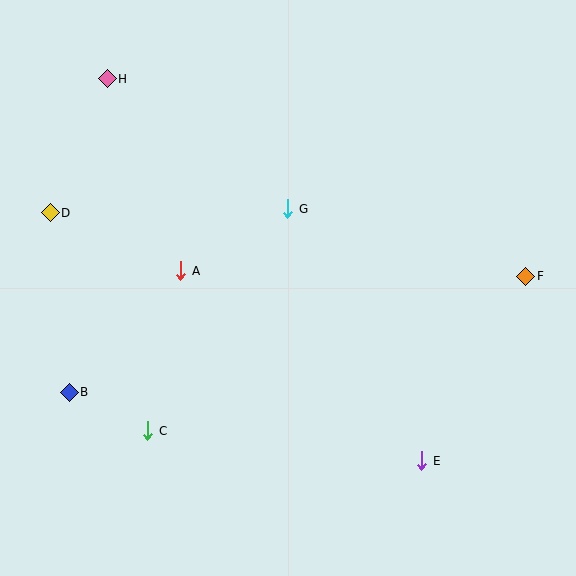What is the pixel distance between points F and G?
The distance between F and G is 247 pixels.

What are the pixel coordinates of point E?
Point E is at (422, 461).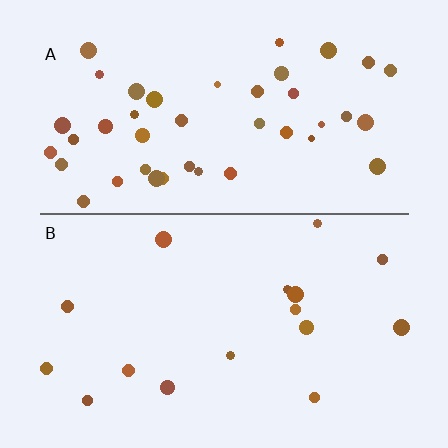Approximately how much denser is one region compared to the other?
Approximately 2.6× — region A over region B.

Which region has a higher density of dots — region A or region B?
A (the top).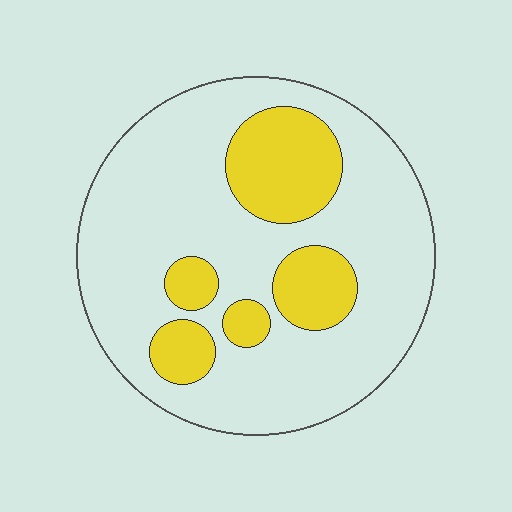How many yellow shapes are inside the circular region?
5.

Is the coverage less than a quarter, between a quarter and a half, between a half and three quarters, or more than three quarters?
Less than a quarter.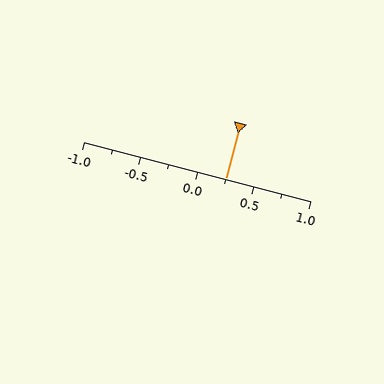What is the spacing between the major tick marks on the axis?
The major ticks are spaced 0.5 apart.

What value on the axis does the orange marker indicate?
The marker indicates approximately 0.25.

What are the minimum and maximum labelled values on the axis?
The axis runs from -1.0 to 1.0.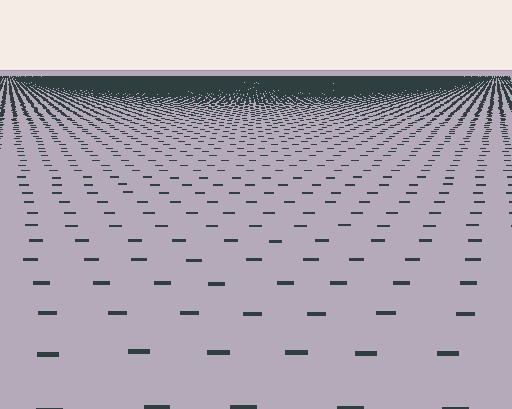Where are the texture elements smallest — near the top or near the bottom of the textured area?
Near the top.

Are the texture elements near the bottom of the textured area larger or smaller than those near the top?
Larger. Near the bottom, elements are closer to the viewer and appear at a bigger on-screen size.